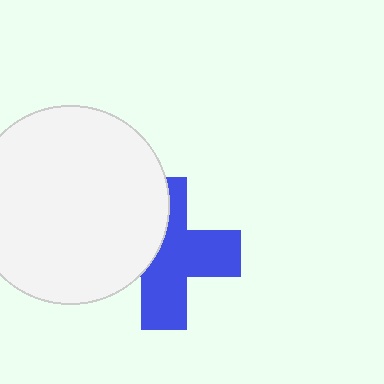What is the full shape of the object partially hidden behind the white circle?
The partially hidden object is a blue cross.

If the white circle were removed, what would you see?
You would see the complete blue cross.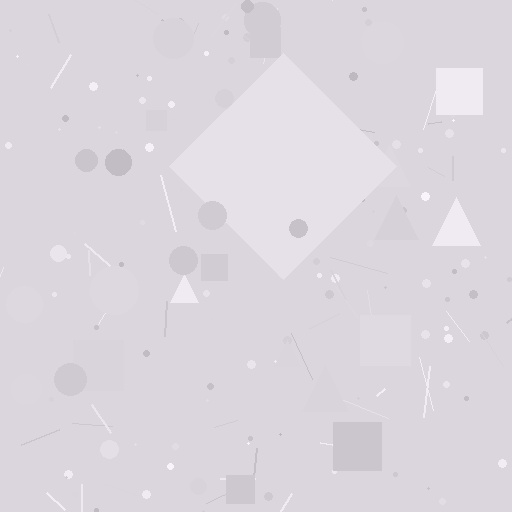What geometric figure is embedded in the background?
A diamond is embedded in the background.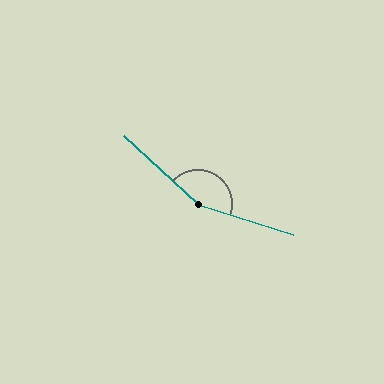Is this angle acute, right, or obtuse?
It is obtuse.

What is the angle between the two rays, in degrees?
Approximately 155 degrees.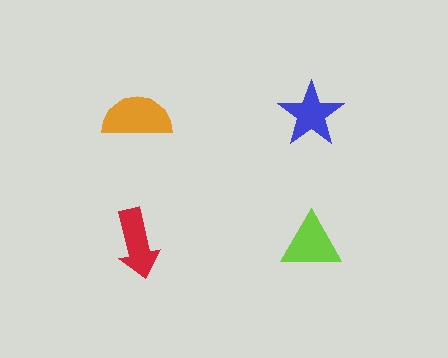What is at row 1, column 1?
An orange semicircle.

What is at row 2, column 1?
A red arrow.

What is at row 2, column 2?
A lime triangle.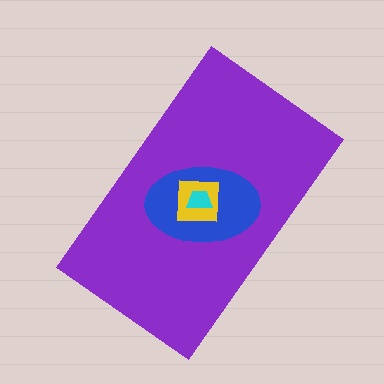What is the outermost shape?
The purple rectangle.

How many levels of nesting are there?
4.